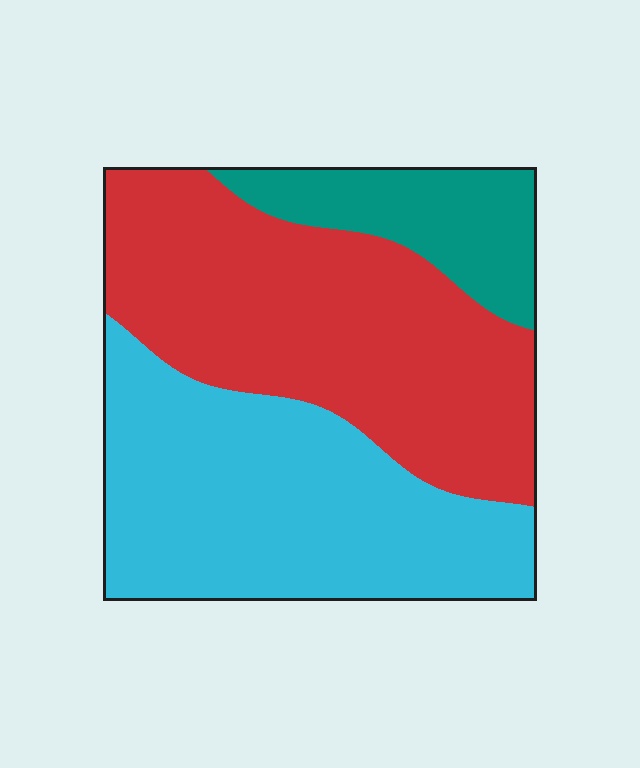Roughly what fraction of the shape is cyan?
Cyan takes up between a quarter and a half of the shape.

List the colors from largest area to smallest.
From largest to smallest: red, cyan, teal.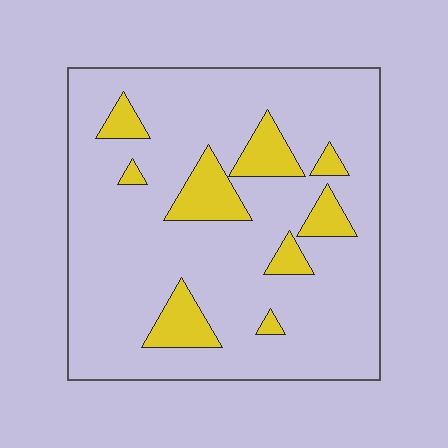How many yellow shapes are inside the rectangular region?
9.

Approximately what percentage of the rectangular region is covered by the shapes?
Approximately 15%.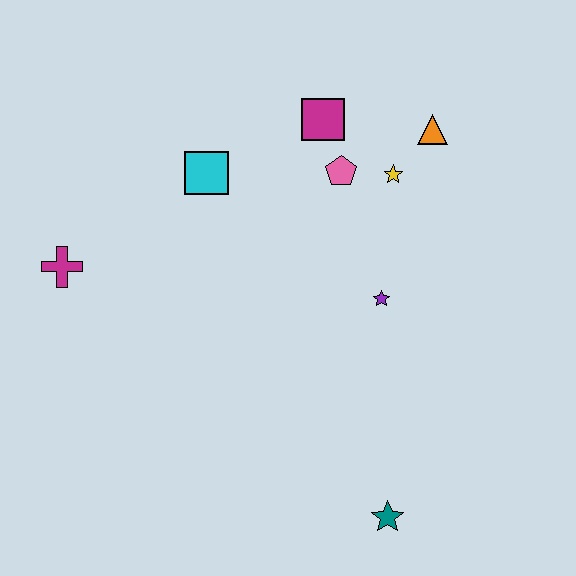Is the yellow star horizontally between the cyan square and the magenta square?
No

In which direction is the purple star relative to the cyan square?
The purple star is to the right of the cyan square.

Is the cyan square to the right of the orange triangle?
No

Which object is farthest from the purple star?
The magenta cross is farthest from the purple star.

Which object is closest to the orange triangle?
The yellow star is closest to the orange triangle.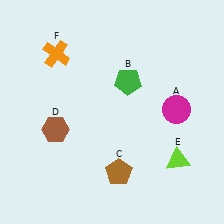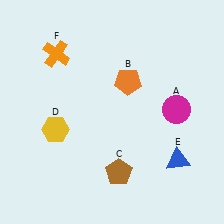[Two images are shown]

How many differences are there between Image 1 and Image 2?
There are 3 differences between the two images.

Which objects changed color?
B changed from green to orange. D changed from brown to yellow. E changed from lime to blue.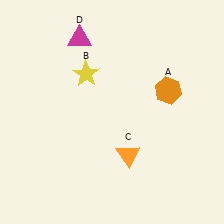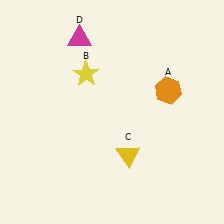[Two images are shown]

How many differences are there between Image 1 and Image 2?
There is 1 difference between the two images.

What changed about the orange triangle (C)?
In Image 1, C is orange. In Image 2, it changed to yellow.